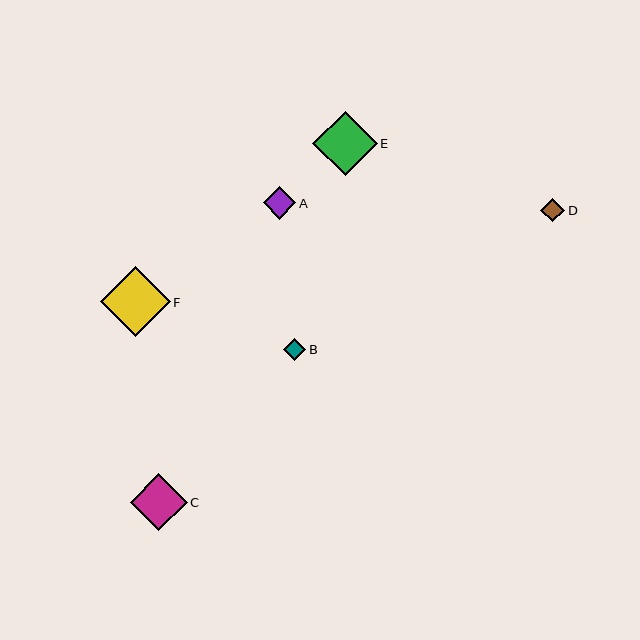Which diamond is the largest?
Diamond F is the largest with a size of approximately 70 pixels.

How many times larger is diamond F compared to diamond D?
Diamond F is approximately 2.9 times the size of diamond D.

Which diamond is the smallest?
Diamond B is the smallest with a size of approximately 22 pixels.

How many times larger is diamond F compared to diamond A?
Diamond F is approximately 2.1 times the size of diamond A.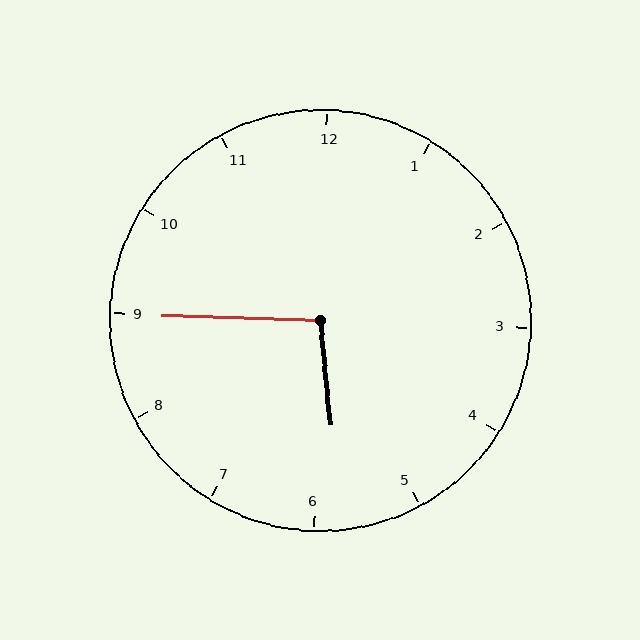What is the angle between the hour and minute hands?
Approximately 98 degrees.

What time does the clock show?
5:45.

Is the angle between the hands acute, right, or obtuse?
It is obtuse.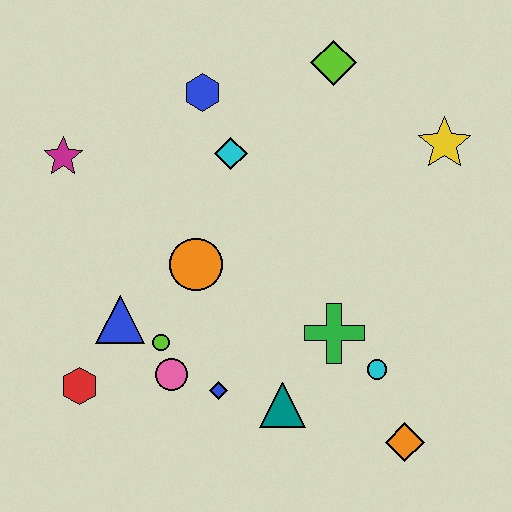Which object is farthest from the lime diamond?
The red hexagon is farthest from the lime diamond.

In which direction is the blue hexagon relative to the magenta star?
The blue hexagon is to the right of the magenta star.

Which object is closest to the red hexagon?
The blue triangle is closest to the red hexagon.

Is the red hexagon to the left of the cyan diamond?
Yes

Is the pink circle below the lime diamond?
Yes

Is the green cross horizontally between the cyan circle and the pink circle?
Yes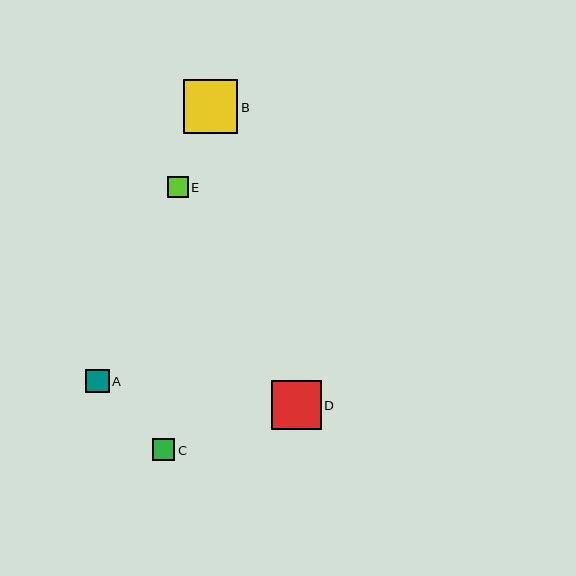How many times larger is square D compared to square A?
Square D is approximately 2.1 times the size of square A.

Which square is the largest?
Square B is the largest with a size of approximately 54 pixels.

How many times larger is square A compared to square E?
Square A is approximately 1.1 times the size of square E.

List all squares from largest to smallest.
From largest to smallest: B, D, A, C, E.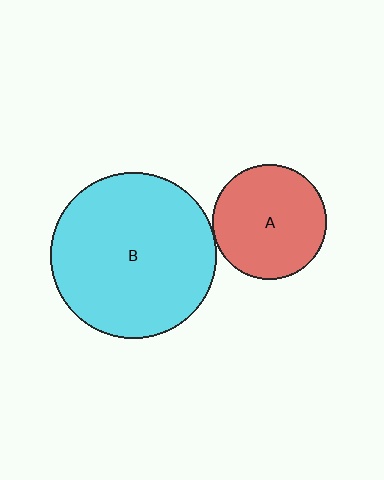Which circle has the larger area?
Circle B (cyan).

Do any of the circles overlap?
No, none of the circles overlap.